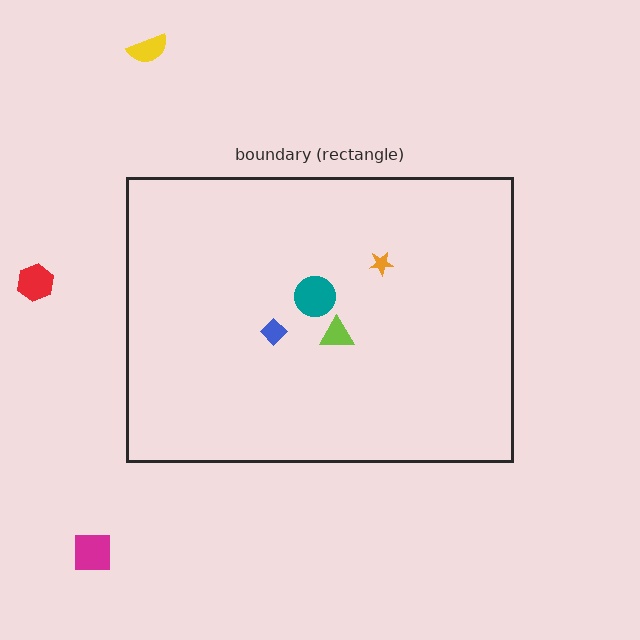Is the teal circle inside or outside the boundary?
Inside.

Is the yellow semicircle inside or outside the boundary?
Outside.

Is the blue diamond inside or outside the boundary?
Inside.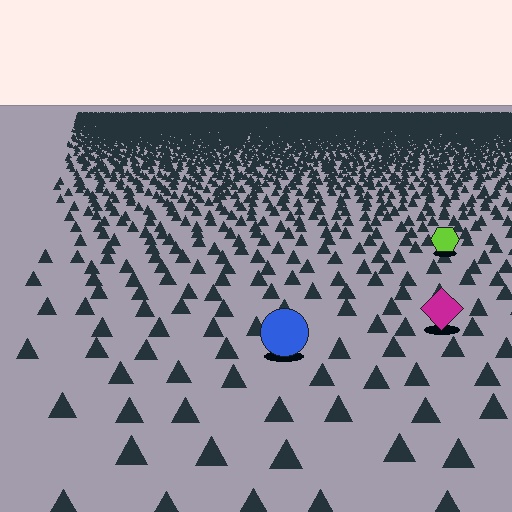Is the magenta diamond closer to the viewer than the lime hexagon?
Yes. The magenta diamond is closer — you can tell from the texture gradient: the ground texture is coarser near it.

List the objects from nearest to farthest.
From nearest to farthest: the blue circle, the magenta diamond, the lime hexagon.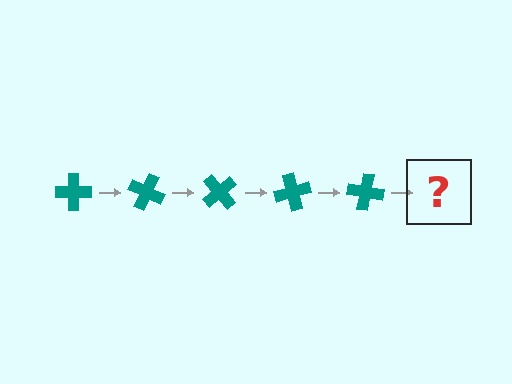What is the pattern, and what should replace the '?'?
The pattern is that the cross rotates 25 degrees each step. The '?' should be a teal cross rotated 125 degrees.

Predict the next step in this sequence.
The next step is a teal cross rotated 125 degrees.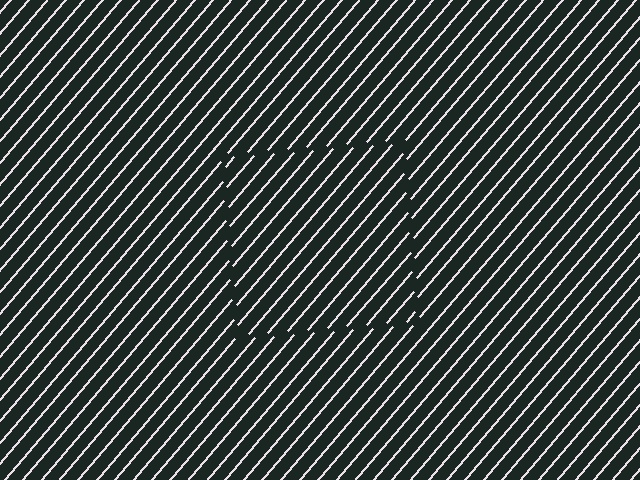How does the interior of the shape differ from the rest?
The interior of the shape contains the same grating, shifted by half a period — the contour is defined by the phase discontinuity where line-ends from the inner and outer gratings abut.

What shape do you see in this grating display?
An illusory square. The interior of the shape contains the same grating, shifted by half a period — the contour is defined by the phase discontinuity where line-ends from the inner and outer gratings abut.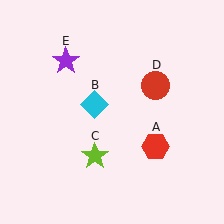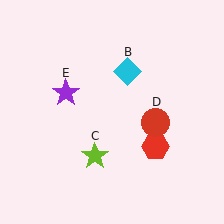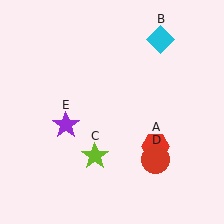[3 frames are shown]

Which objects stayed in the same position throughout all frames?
Red hexagon (object A) and lime star (object C) remained stationary.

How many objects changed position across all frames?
3 objects changed position: cyan diamond (object B), red circle (object D), purple star (object E).